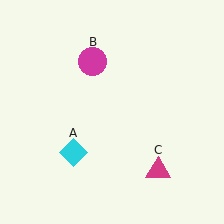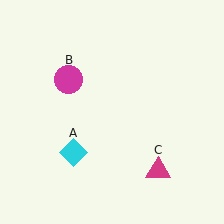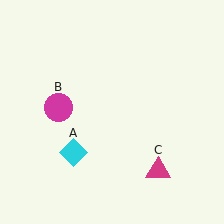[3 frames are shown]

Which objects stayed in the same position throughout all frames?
Cyan diamond (object A) and magenta triangle (object C) remained stationary.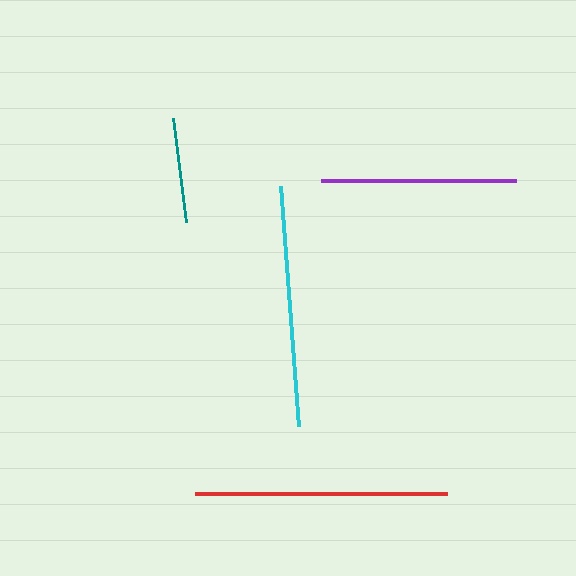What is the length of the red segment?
The red segment is approximately 252 pixels long.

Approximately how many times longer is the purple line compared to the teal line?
The purple line is approximately 1.9 times the length of the teal line.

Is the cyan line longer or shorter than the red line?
The red line is longer than the cyan line.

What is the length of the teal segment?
The teal segment is approximately 105 pixels long.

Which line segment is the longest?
The red line is the longest at approximately 252 pixels.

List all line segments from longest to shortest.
From longest to shortest: red, cyan, purple, teal.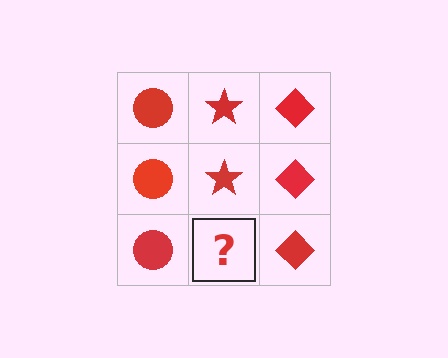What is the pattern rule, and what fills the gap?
The rule is that each column has a consistent shape. The gap should be filled with a red star.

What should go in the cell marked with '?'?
The missing cell should contain a red star.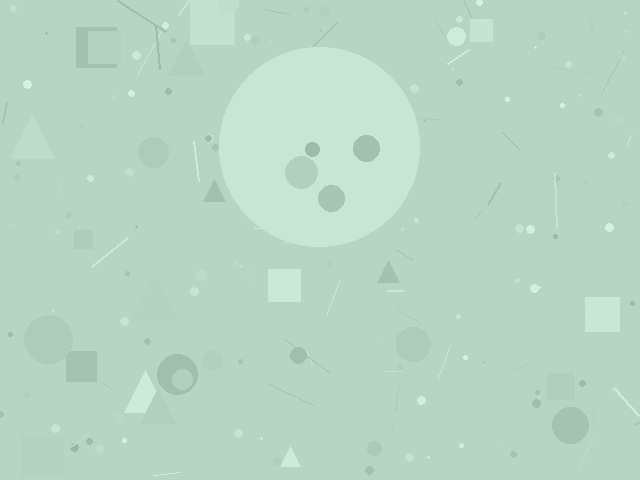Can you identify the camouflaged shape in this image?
The camouflaged shape is a circle.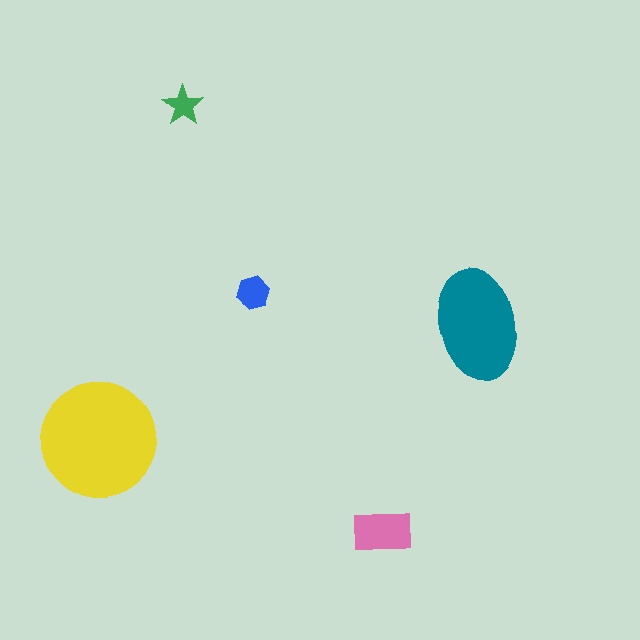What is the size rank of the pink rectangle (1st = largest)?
3rd.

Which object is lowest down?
The pink rectangle is bottommost.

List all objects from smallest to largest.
The green star, the blue hexagon, the pink rectangle, the teal ellipse, the yellow circle.